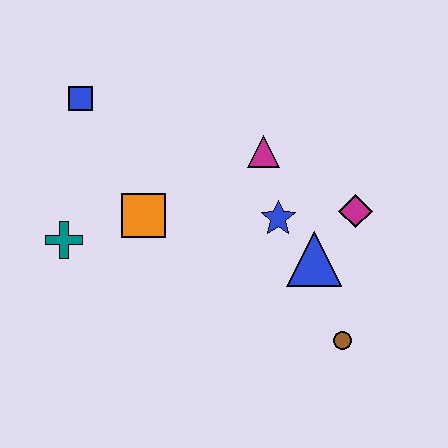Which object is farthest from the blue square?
The brown circle is farthest from the blue square.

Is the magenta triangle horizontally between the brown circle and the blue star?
No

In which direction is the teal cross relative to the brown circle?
The teal cross is to the left of the brown circle.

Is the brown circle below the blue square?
Yes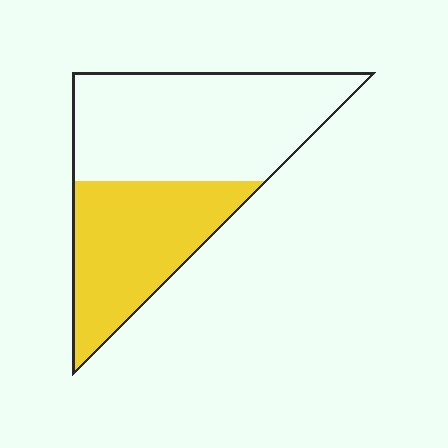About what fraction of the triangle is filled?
About two fifths (2/5).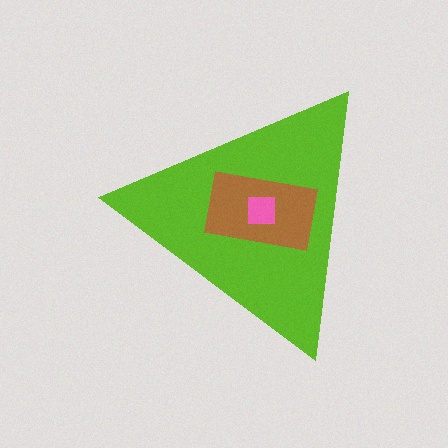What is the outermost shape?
The lime triangle.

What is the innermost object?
The pink square.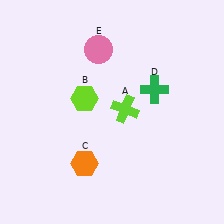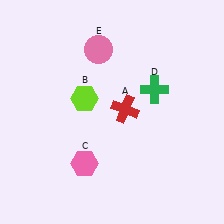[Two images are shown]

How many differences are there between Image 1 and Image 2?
There are 2 differences between the two images.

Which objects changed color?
A changed from lime to red. C changed from orange to pink.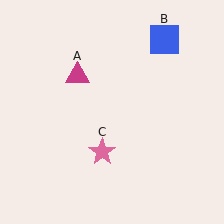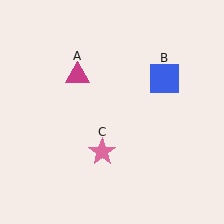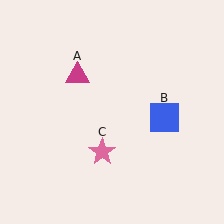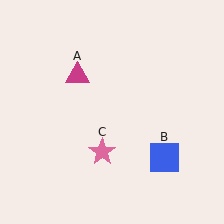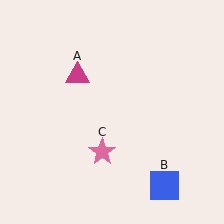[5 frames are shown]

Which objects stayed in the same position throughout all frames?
Magenta triangle (object A) and pink star (object C) remained stationary.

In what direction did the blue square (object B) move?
The blue square (object B) moved down.